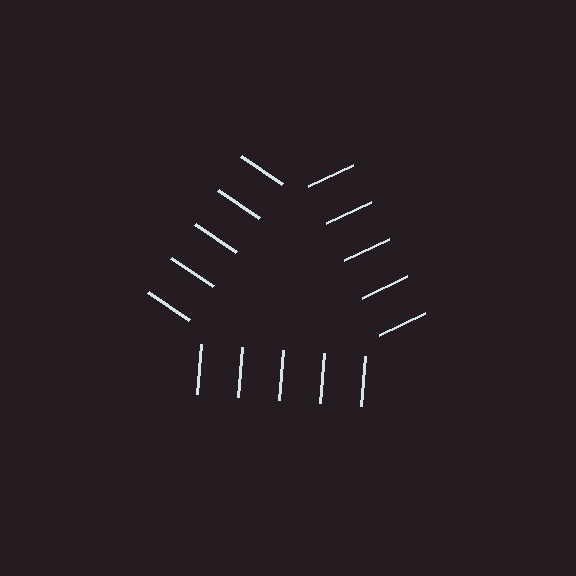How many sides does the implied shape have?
3 sides — the line-ends trace a triangle.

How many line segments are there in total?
15 — 5 along each of the 3 edges.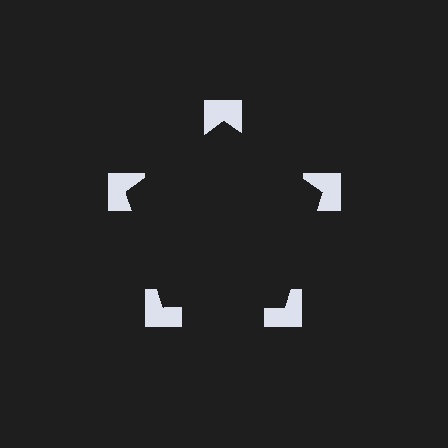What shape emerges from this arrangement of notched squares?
An illusory pentagon — its edges are inferred from the aligned wedge cuts in the notched squares, not physically drawn.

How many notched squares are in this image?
There are 5 — one at each vertex of the illusory pentagon.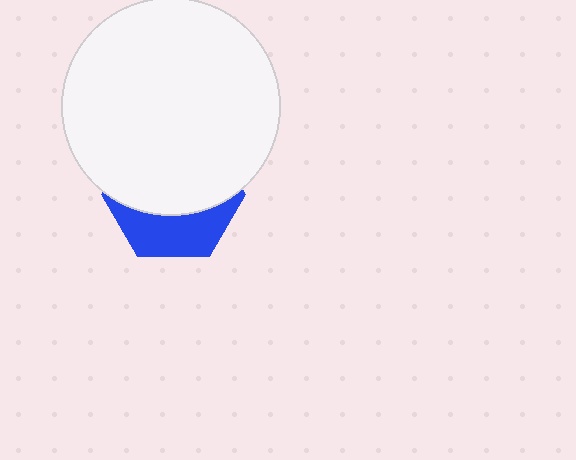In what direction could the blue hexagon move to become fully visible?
The blue hexagon could move down. That would shift it out from behind the white circle entirely.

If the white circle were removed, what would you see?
You would see the complete blue hexagon.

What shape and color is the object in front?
The object in front is a white circle.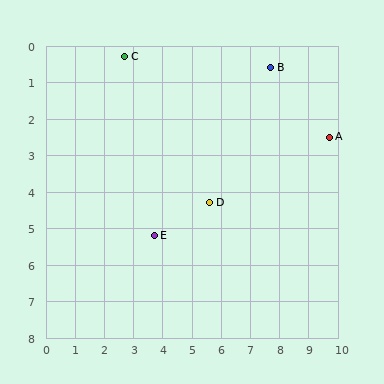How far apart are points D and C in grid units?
Points D and C are about 4.9 grid units apart.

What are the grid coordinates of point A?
Point A is at approximately (9.7, 2.5).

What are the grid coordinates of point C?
Point C is at approximately (2.7, 0.3).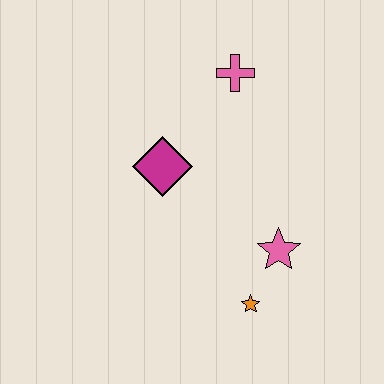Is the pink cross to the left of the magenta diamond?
No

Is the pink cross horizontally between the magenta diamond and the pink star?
Yes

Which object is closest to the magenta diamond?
The pink cross is closest to the magenta diamond.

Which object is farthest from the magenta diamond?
The orange star is farthest from the magenta diamond.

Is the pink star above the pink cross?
No